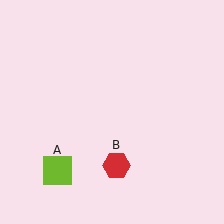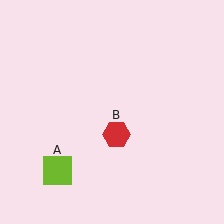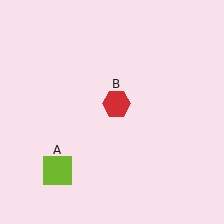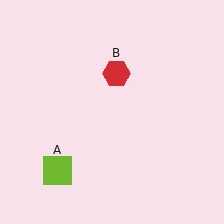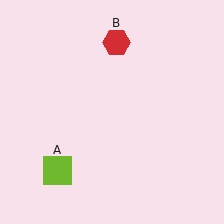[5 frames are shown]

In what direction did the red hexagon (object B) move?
The red hexagon (object B) moved up.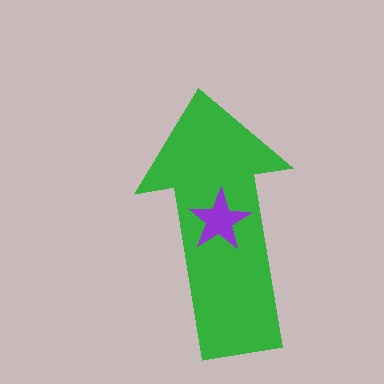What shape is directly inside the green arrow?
The purple star.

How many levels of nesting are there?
2.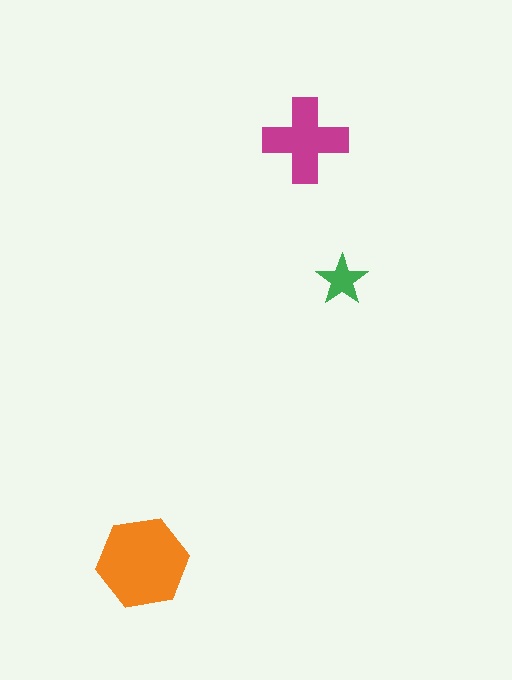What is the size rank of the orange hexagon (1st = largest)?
1st.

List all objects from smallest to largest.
The green star, the magenta cross, the orange hexagon.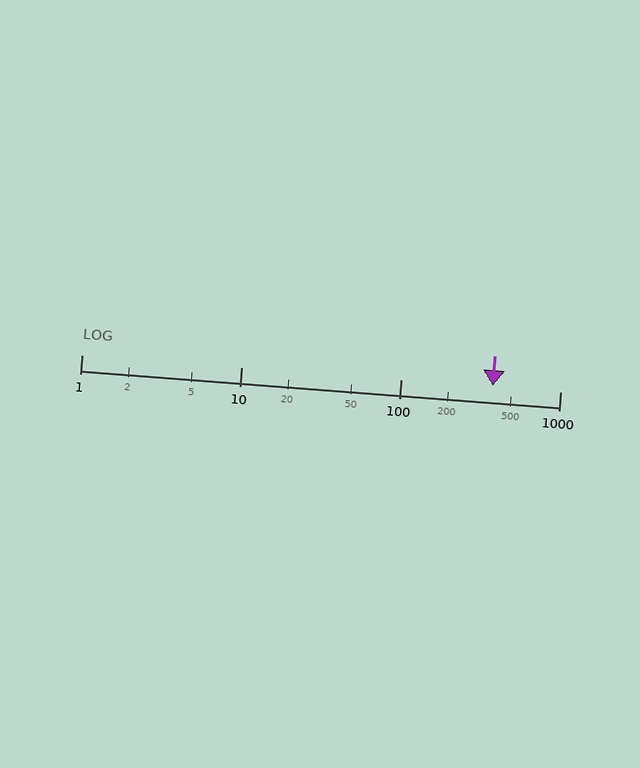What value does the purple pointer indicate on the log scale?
The pointer indicates approximately 380.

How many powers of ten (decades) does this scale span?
The scale spans 3 decades, from 1 to 1000.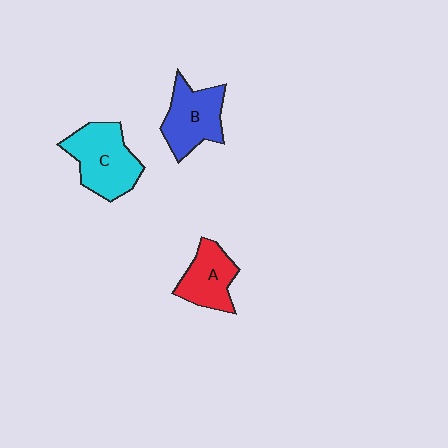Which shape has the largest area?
Shape C (cyan).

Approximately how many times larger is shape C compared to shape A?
Approximately 1.4 times.